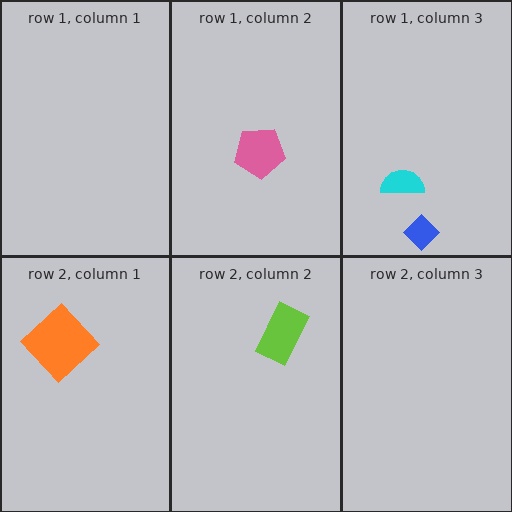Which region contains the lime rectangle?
The row 2, column 2 region.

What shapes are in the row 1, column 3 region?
The blue diamond, the cyan semicircle.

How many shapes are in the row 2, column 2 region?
1.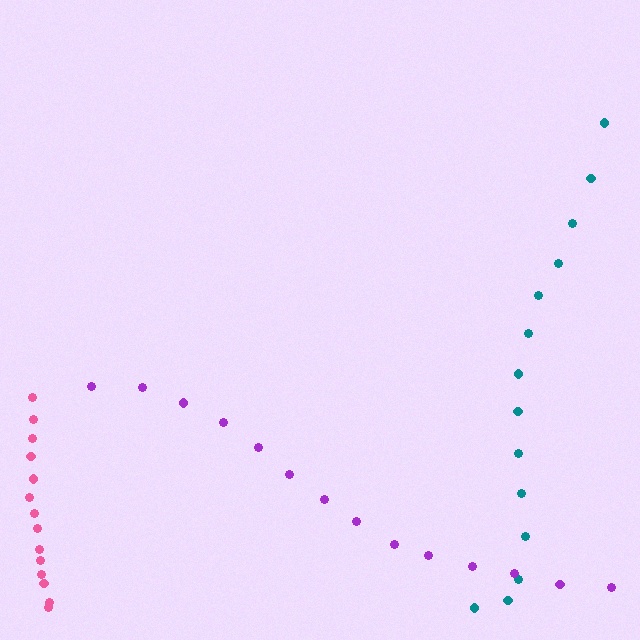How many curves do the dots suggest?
There are 3 distinct paths.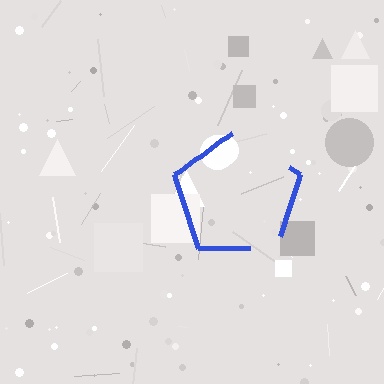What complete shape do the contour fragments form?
The contour fragments form a pentagon.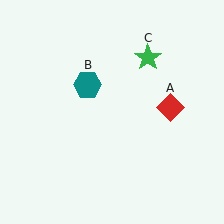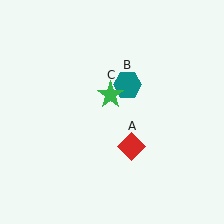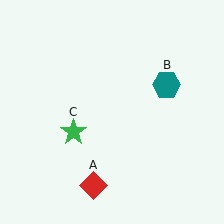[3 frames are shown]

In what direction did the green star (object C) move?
The green star (object C) moved down and to the left.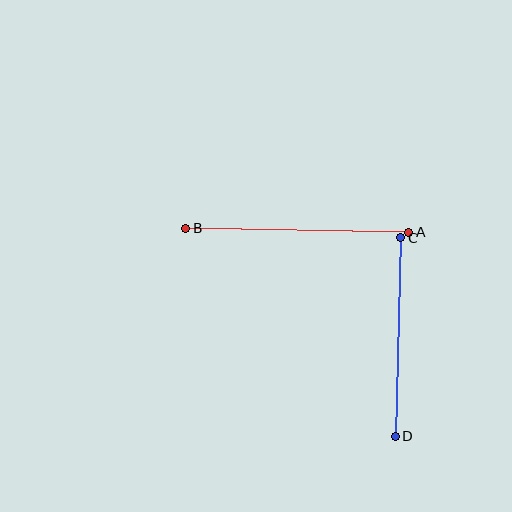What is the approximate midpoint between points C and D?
The midpoint is at approximately (398, 337) pixels.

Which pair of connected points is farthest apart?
Points A and B are farthest apart.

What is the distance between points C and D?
The distance is approximately 199 pixels.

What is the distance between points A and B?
The distance is approximately 223 pixels.